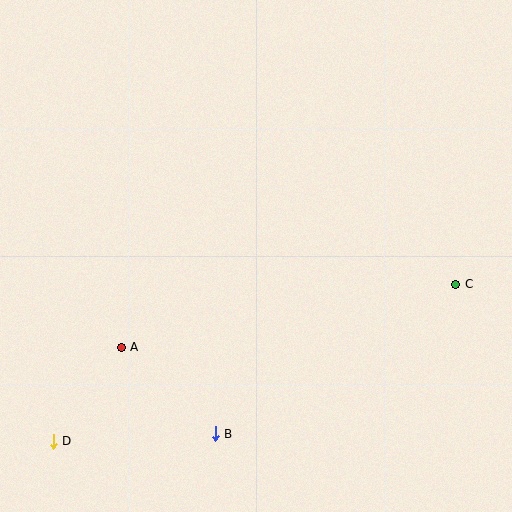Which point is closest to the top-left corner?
Point A is closest to the top-left corner.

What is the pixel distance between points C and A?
The distance between C and A is 340 pixels.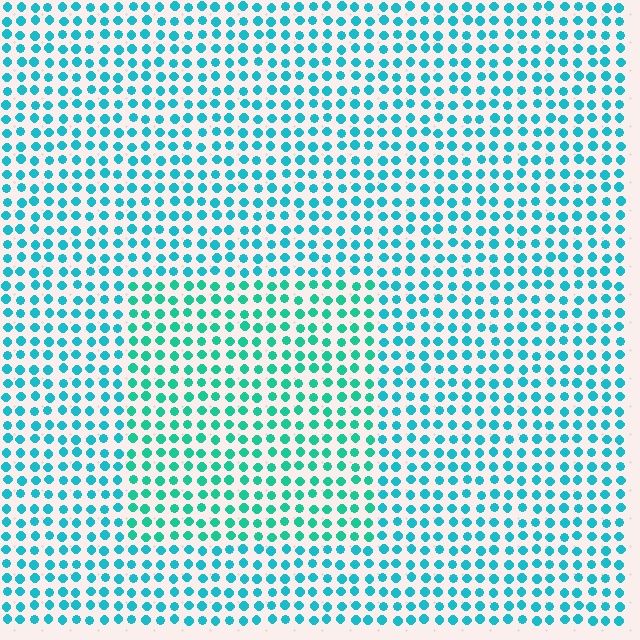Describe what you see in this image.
The image is filled with small cyan elements in a uniform arrangement. A rectangle-shaped region is visible where the elements are tinted to a slightly different hue, forming a subtle color boundary.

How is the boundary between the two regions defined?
The boundary is defined purely by a slight shift in hue (about 23 degrees). Spacing, size, and orientation are identical on both sides.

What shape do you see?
I see a rectangle.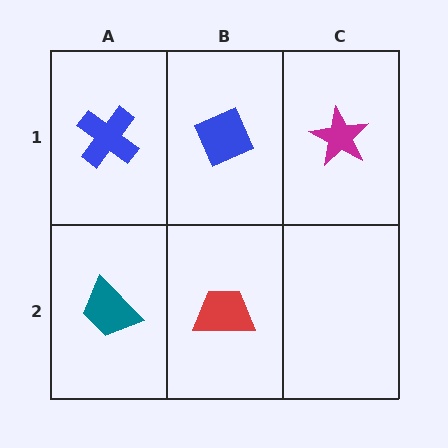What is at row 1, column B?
A blue diamond.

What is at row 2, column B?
A red trapezoid.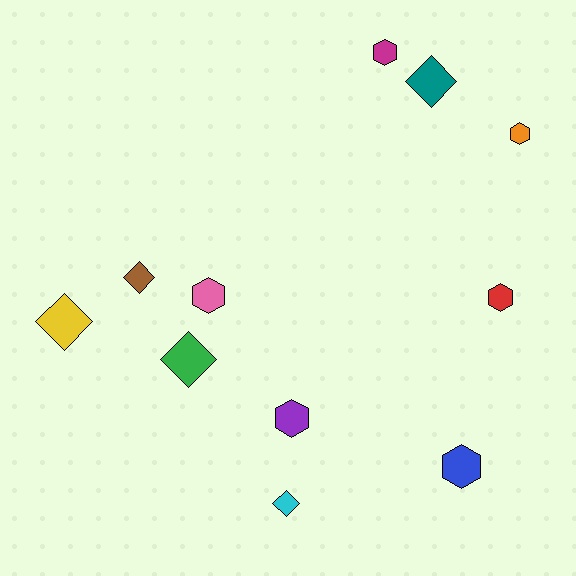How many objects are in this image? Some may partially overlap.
There are 11 objects.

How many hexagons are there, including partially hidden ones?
There are 6 hexagons.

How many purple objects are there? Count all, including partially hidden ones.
There is 1 purple object.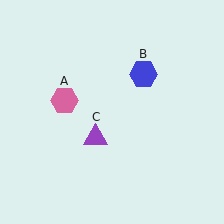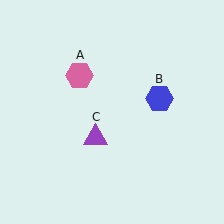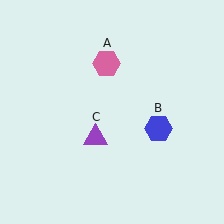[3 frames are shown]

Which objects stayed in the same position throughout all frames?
Purple triangle (object C) remained stationary.